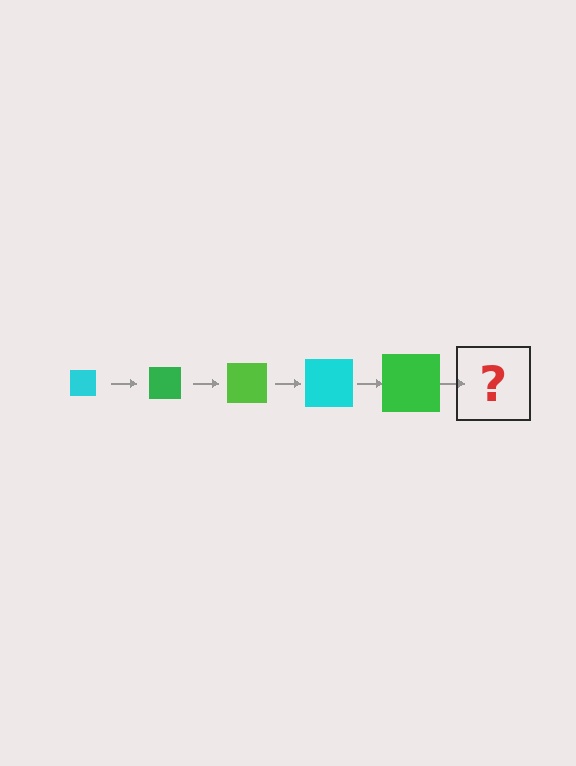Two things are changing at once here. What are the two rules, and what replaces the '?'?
The two rules are that the square grows larger each step and the color cycles through cyan, green, and lime. The '?' should be a lime square, larger than the previous one.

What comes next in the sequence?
The next element should be a lime square, larger than the previous one.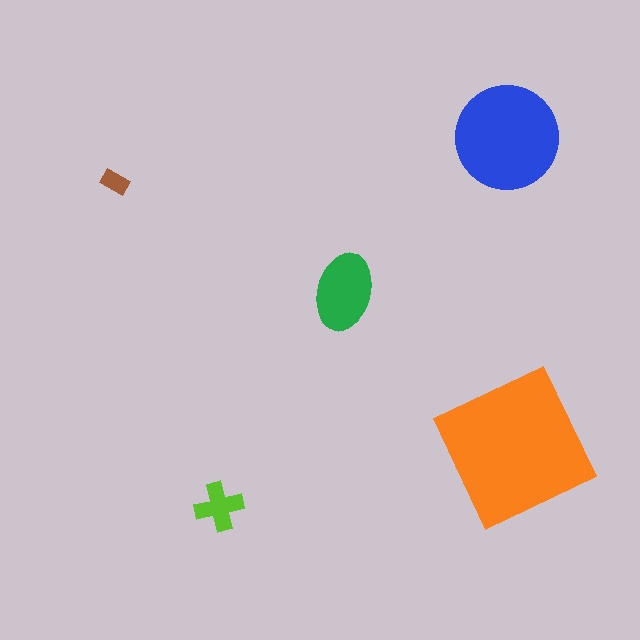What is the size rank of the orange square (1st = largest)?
1st.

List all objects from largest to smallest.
The orange square, the blue circle, the green ellipse, the lime cross, the brown rectangle.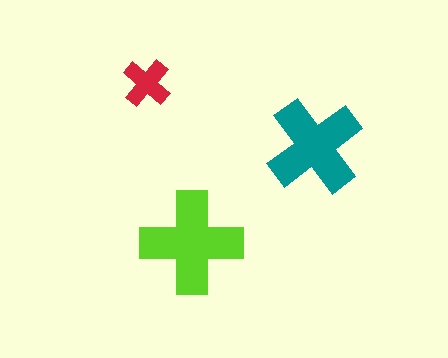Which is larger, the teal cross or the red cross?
The teal one.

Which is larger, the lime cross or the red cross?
The lime one.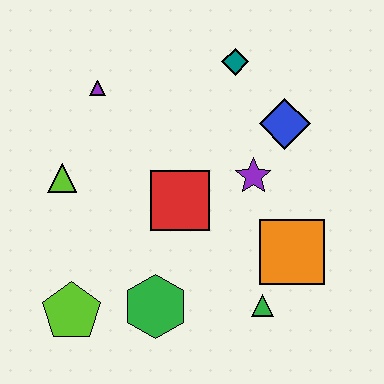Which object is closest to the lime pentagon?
The green hexagon is closest to the lime pentagon.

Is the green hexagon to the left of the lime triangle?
No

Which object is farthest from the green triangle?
The purple triangle is farthest from the green triangle.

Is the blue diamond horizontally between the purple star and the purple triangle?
No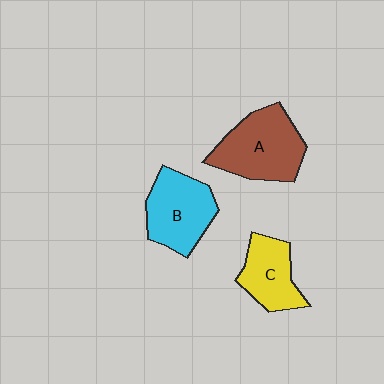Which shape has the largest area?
Shape A (brown).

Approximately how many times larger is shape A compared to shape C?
Approximately 1.5 times.